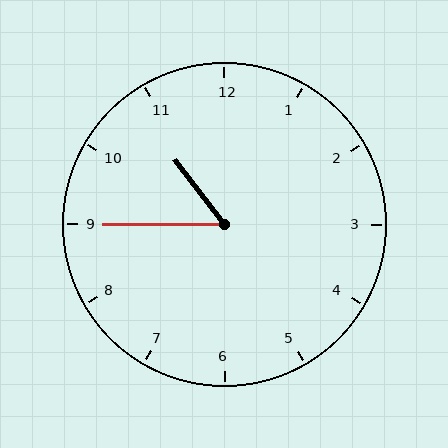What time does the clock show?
10:45.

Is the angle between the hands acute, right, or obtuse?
It is acute.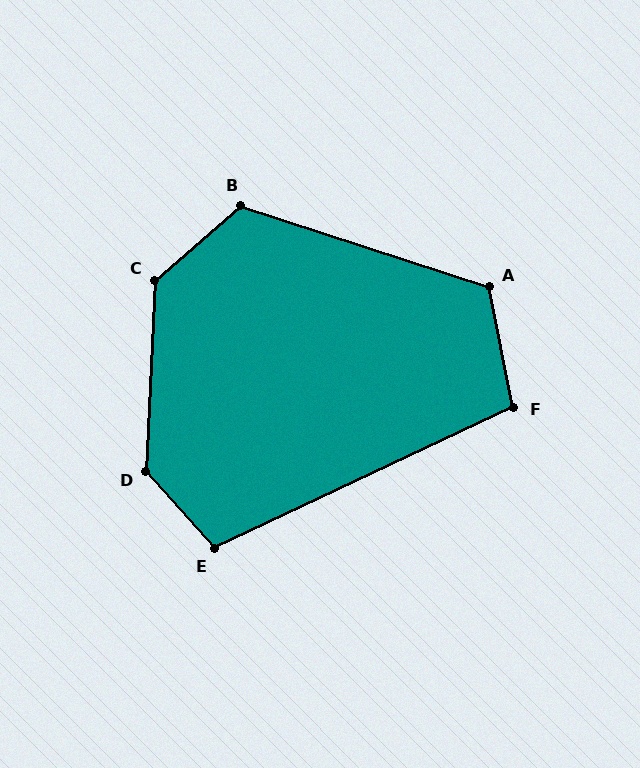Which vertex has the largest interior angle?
D, at approximately 135 degrees.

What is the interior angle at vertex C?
Approximately 134 degrees (obtuse).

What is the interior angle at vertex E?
Approximately 107 degrees (obtuse).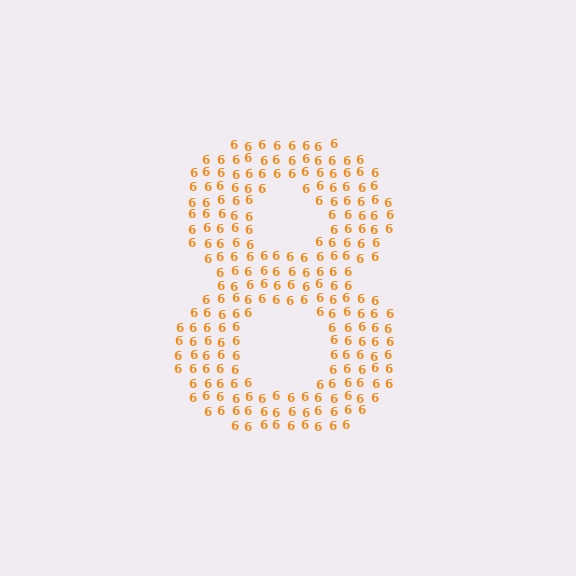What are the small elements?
The small elements are digit 6's.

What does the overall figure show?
The overall figure shows the digit 8.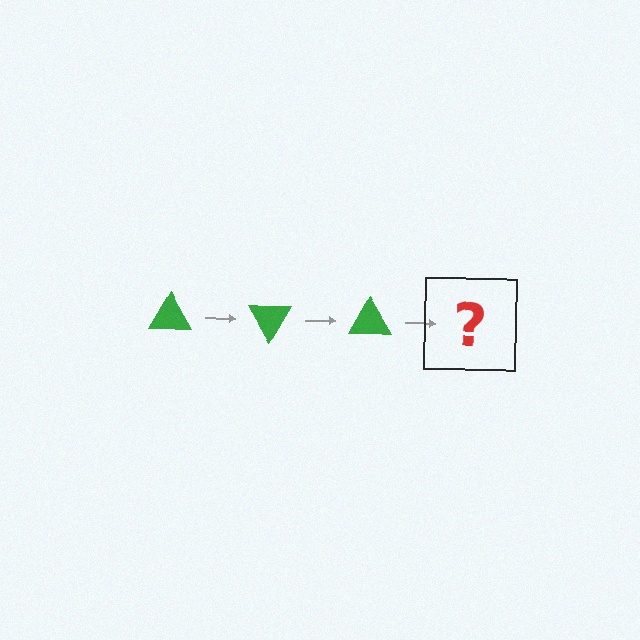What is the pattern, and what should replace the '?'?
The pattern is that the triangle rotates 60 degrees each step. The '?' should be a green triangle rotated 180 degrees.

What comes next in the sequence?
The next element should be a green triangle rotated 180 degrees.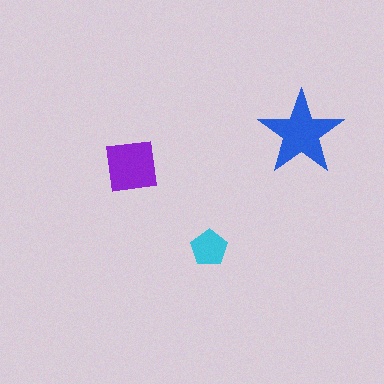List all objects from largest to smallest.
The blue star, the purple square, the cyan pentagon.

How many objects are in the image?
There are 3 objects in the image.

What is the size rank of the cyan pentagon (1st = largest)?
3rd.